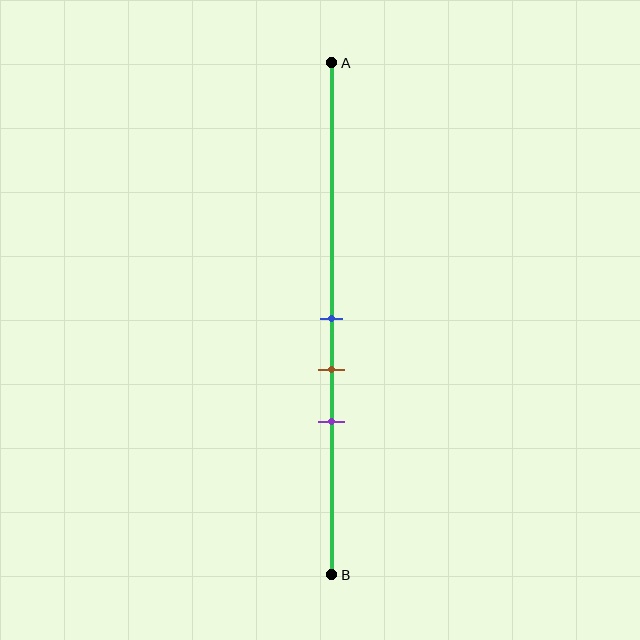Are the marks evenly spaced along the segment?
Yes, the marks are approximately evenly spaced.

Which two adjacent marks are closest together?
The blue and brown marks are the closest adjacent pair.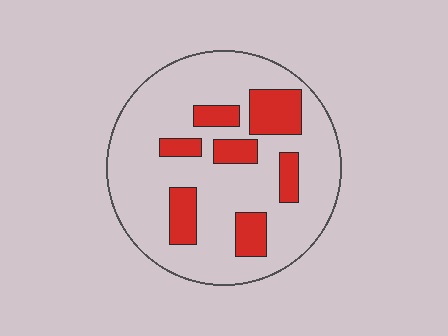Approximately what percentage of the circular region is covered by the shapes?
Approximately 20%.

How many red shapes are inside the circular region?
7.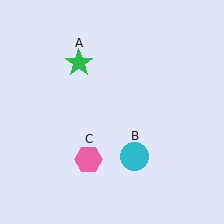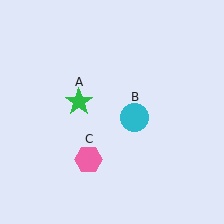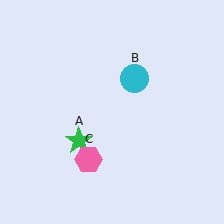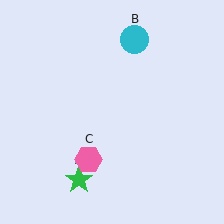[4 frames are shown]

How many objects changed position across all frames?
2 objects changed position: green star (object A), cyan circle (object B).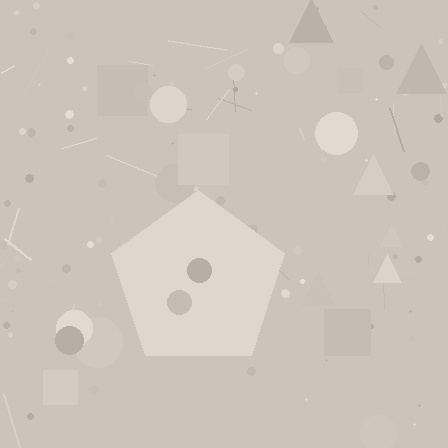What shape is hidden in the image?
A pentagon is hidden in the image.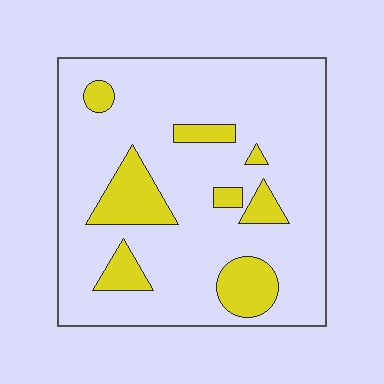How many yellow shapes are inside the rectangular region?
8.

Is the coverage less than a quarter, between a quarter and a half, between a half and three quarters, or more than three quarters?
Less than a quarter.